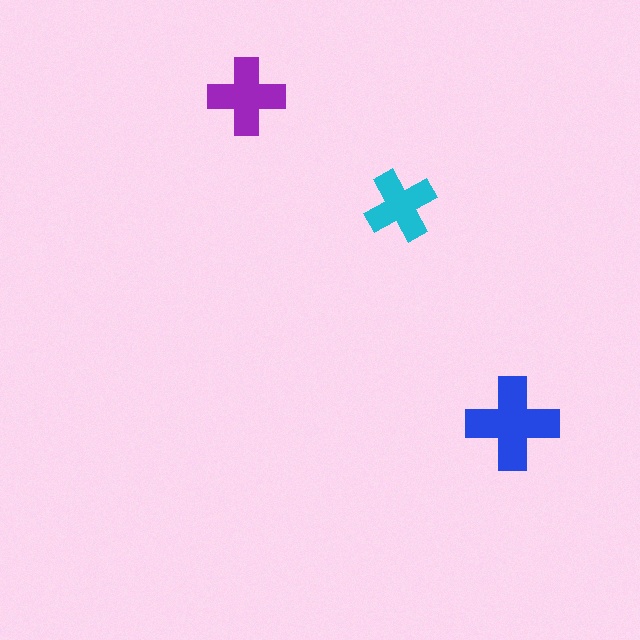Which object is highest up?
The purple cross is topmost.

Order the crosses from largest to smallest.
the blue one, the purple one, the cyan one.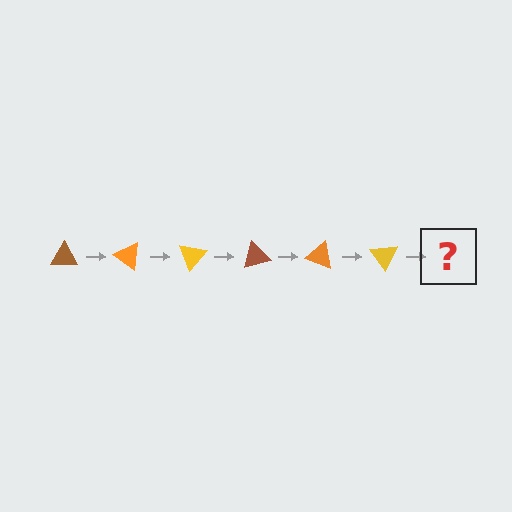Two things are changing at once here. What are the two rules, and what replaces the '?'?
The two rules are that it rotates 35 degrees each step and the color cycles through brown, orange, and yellow. The '?' should be a brown triangle, rotated 210 degrees from the start.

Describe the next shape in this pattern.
It should be a brown triangle, rotated 210 degrees from the start.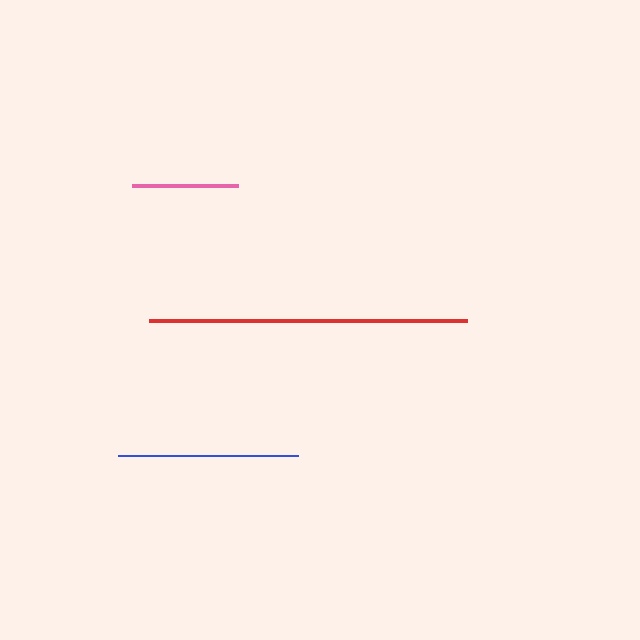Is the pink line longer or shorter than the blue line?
The blue line is longer than the pink line.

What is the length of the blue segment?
The blue segment is approximately 179 pixels long.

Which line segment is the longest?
The red line is the longest at approximately 318 pixels.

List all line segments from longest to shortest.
From longest to shortest: red, blue, pink.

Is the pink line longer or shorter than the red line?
The red line is longer than the pink line.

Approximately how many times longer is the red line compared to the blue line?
The red line is approximately 1.8 times the length of the blue line.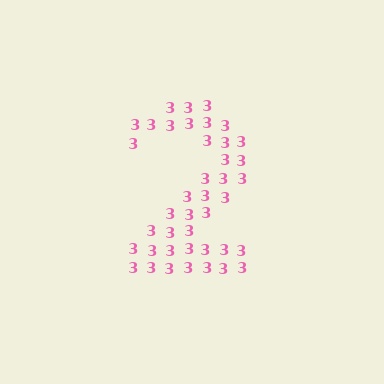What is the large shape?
The large shape is the digit 2.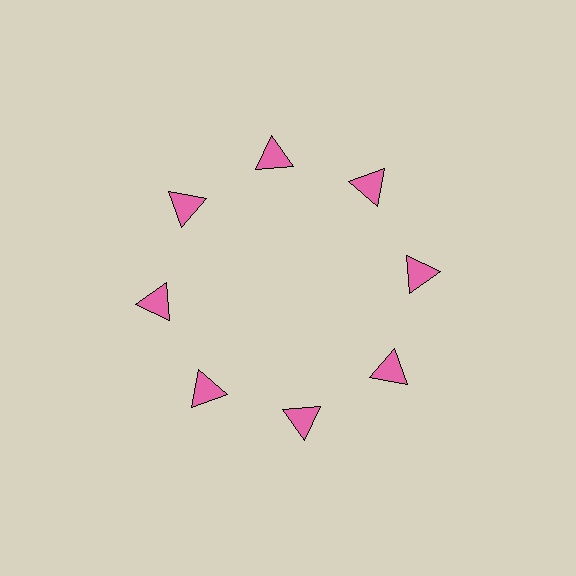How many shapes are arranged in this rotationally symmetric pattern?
There are 8 shapes, arranged in 8 groups of 1.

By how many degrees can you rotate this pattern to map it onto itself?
The pattern maps onto itself every 45 degrees of rotation.